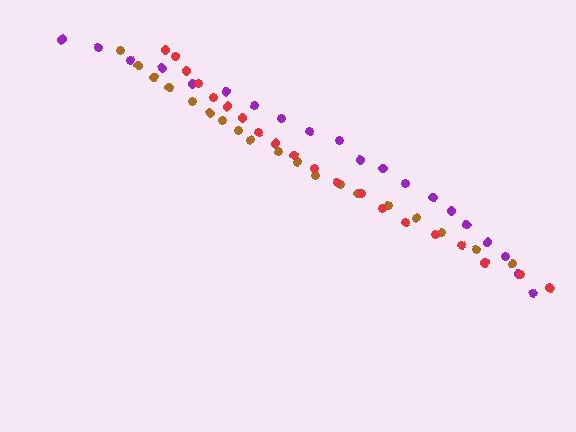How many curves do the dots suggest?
There are 3 distinct paths.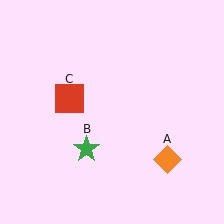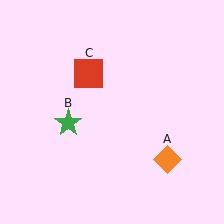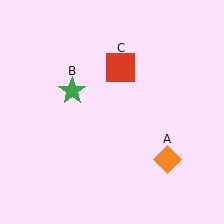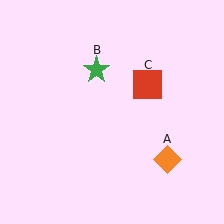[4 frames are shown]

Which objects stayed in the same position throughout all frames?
Orange diamond (object A) remained stationary.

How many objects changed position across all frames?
2 objects changed position: green star (object B), red square (object C).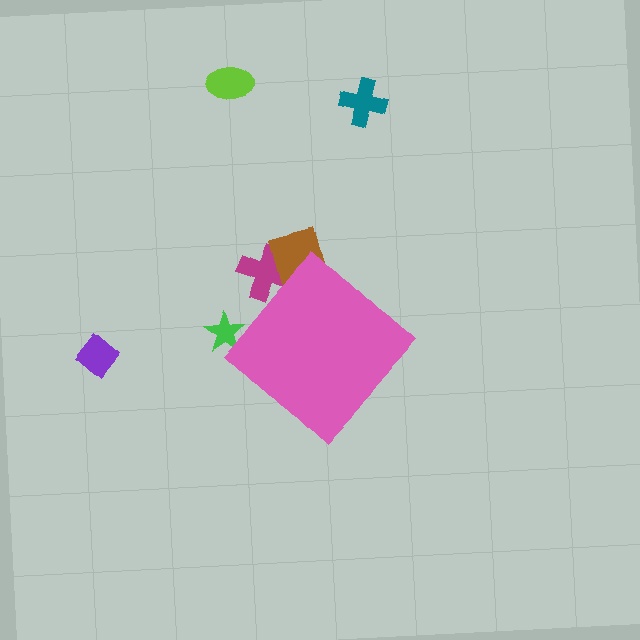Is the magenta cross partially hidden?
Yes, the magenta cross is partially hidden behind the pink diamond.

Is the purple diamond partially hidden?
No, the purple diamond is fully visible.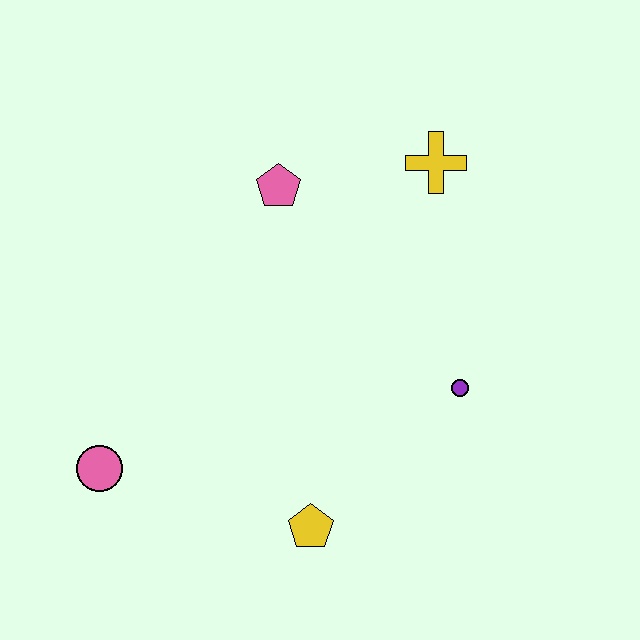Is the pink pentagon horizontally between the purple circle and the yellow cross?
No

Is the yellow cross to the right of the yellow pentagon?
Yes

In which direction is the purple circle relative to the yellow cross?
The purple circle is below the yellow cross.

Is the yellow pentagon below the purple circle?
Yes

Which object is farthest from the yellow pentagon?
The yellow cross is farthest from the yellow pentagon.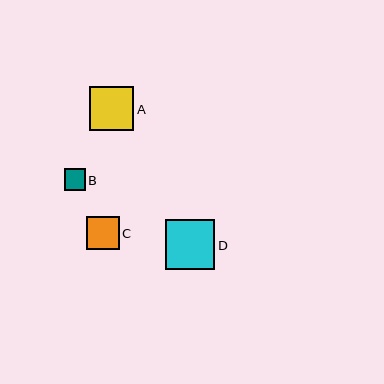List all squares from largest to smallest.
From largest to smallest: D, A, C, B.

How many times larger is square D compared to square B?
Square D is approximately 2.3 times the size of square B.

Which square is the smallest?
Square B is the smallest with a size of approximately 21 pixels.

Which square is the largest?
Square D is the largest with a size of approximately 49 pixels.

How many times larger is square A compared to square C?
Square A is approximately 1.4 times the size of square C.